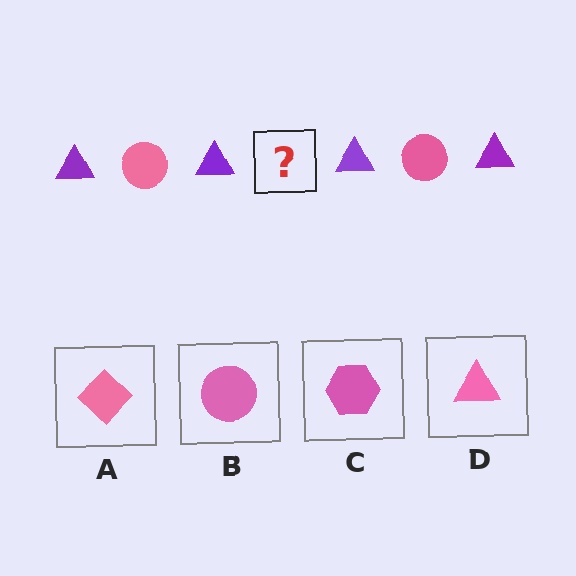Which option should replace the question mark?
Option B.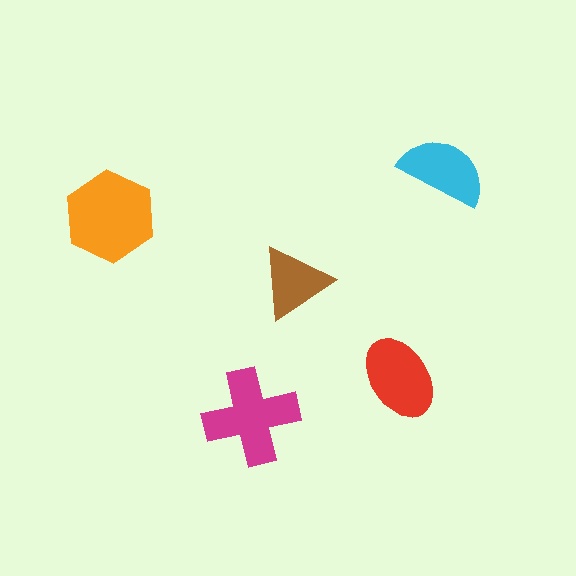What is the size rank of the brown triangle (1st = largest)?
5th.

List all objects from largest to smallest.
The orange hexagon, the magenta cross, the red ellipse, the cyan semicircle, the brown triangle.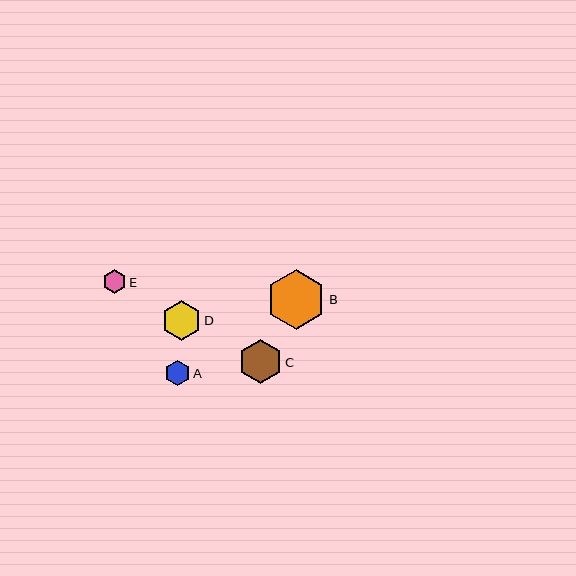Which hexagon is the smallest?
Hexagon E is the smallest with a size of approximately 24 pixels.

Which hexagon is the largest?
Hexagon B is the largest with a size of approximately 60 pixels.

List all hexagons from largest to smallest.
From largest to smallest: B, C, D, A, E.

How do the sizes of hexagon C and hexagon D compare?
Hexagon C and hexagon D are approximately the same size.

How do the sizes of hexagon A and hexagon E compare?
Hexagon A and hexagon E are approximately the same size.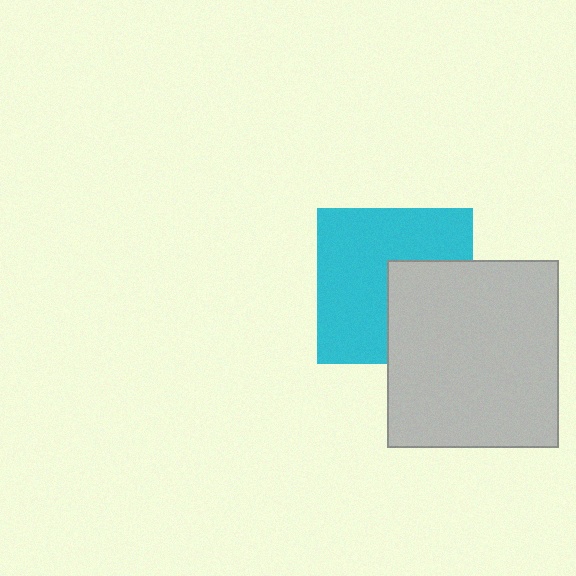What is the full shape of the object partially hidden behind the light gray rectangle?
The partially hidden object is a cyan square.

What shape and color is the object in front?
The object in front is a light gray rectangle.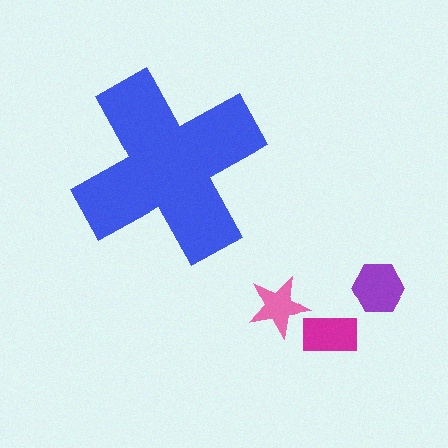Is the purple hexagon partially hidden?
No, the purple hexagon is fully visible.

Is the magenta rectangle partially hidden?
No, the magenta rectangle is fully visible.